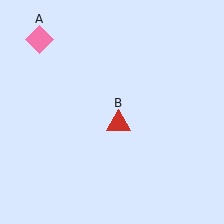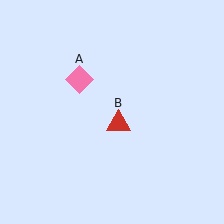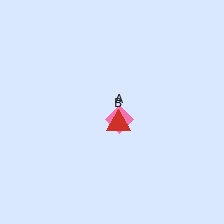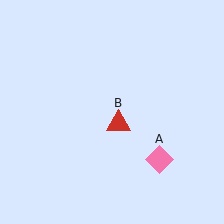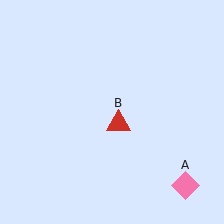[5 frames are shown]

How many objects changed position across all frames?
1 object changed position: pink diamond (object A).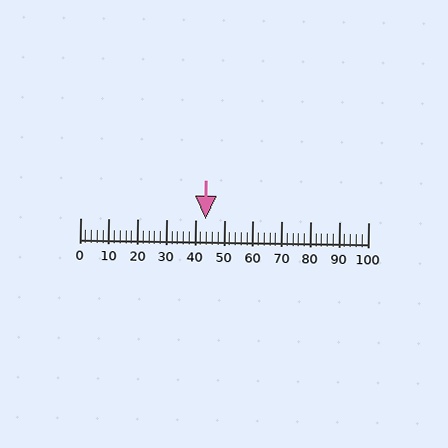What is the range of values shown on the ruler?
The ruler shows values from 0 to 100.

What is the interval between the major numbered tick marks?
The major tick marks are spaced 10 units apart.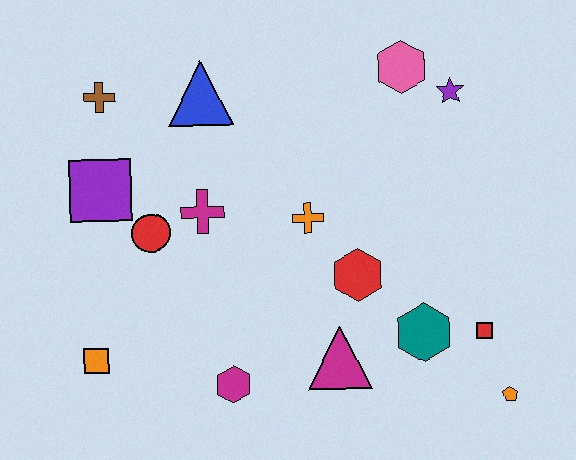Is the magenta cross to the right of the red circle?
Yes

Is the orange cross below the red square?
No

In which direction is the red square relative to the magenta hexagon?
The red square is to the right of the magenta hexagon.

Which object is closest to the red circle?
The magenta cross is closest to the red circle.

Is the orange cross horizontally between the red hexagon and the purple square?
Yes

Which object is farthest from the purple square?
The orange pentagon is farthest from the purple square.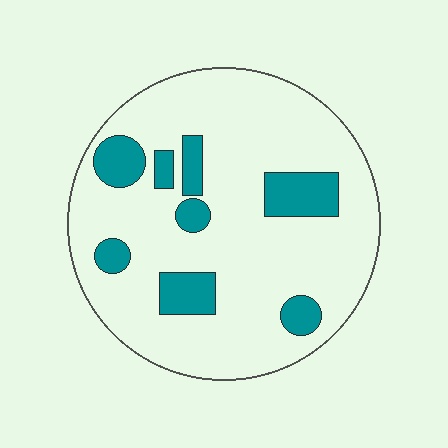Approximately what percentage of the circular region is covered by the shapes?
Approximately 15%.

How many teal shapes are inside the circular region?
8.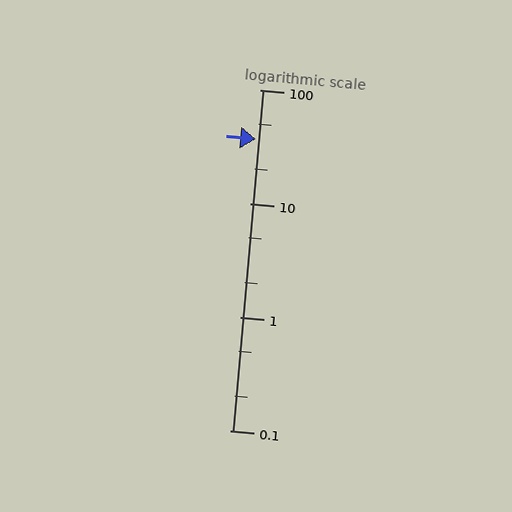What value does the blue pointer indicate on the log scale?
The pointer indicates approximately 37.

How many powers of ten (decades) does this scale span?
The scale spans 3 decades, from 0.1 to 100.